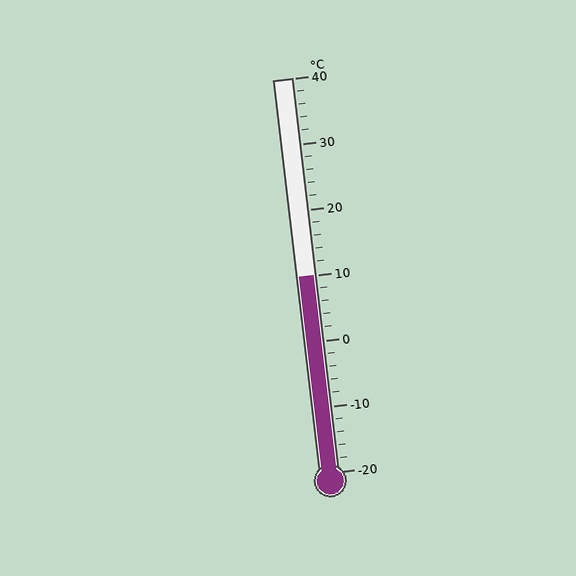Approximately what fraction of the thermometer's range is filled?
The thermometer is filled to approximately 50% of its range.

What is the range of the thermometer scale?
The thermometer scale ranges from -20°C to 40°C.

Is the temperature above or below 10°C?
The temperature is at 10°C.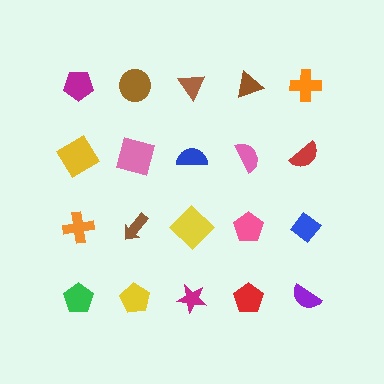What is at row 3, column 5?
A blue diamond.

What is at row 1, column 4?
A brown triangle.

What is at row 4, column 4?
A red pentagon.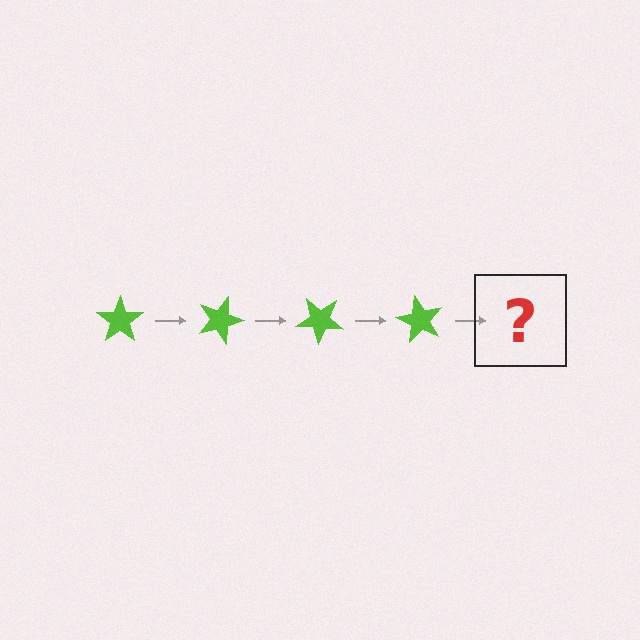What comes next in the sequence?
The next element should be a lime star rotated 80 degrees.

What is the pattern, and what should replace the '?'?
The pattern is that the star rotates 20 degrees each step. The '?' should be a lime star rotated 80 degrees.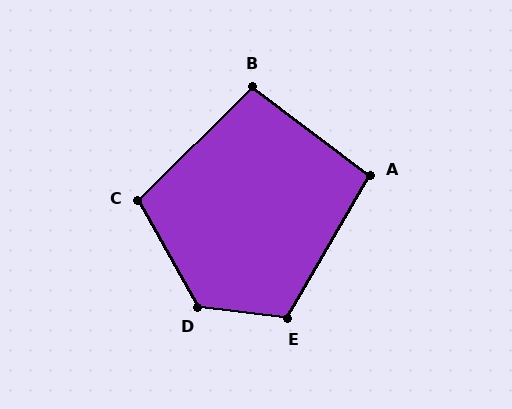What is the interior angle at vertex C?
Approximately 105 degrees (obtuse).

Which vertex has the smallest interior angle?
A, at approximately 97 degrees.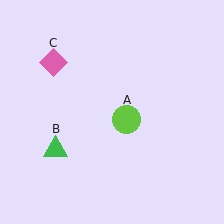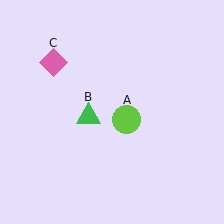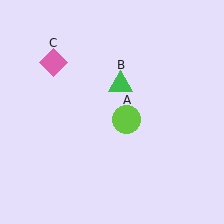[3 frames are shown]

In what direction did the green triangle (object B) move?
The green triangle (object B) moved up and to the right.